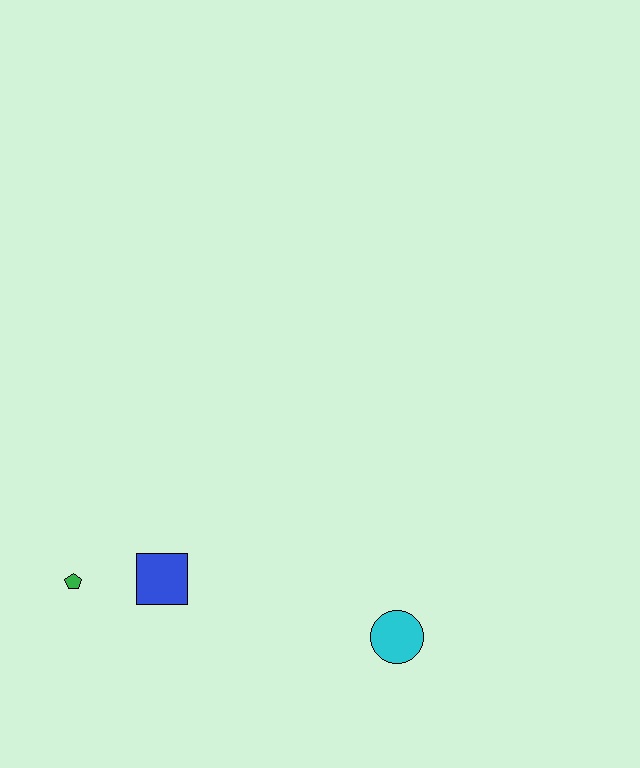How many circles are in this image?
There is 1 circle.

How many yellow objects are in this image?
There are no yellow objects.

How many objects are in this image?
There are 3 objects.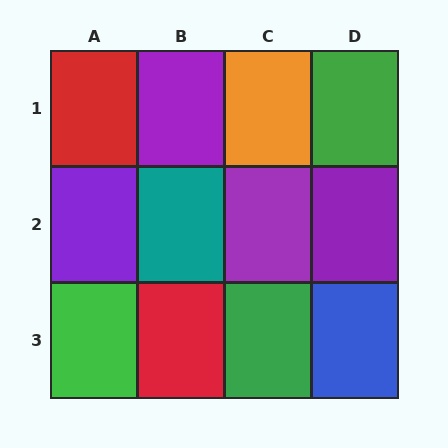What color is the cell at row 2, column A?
Purple.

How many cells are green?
3 cells are green.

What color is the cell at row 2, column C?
Purple.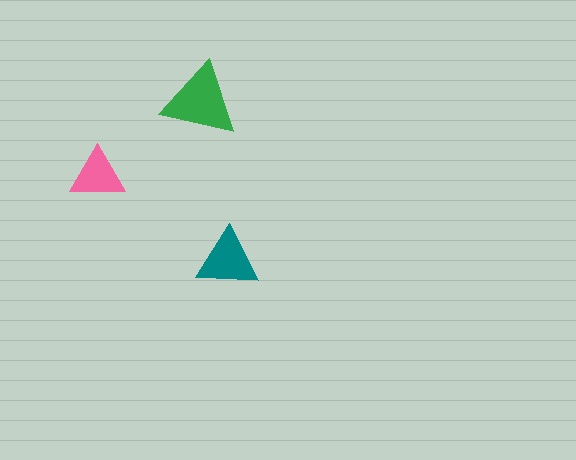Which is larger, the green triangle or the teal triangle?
The green one.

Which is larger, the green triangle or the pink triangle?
The green one.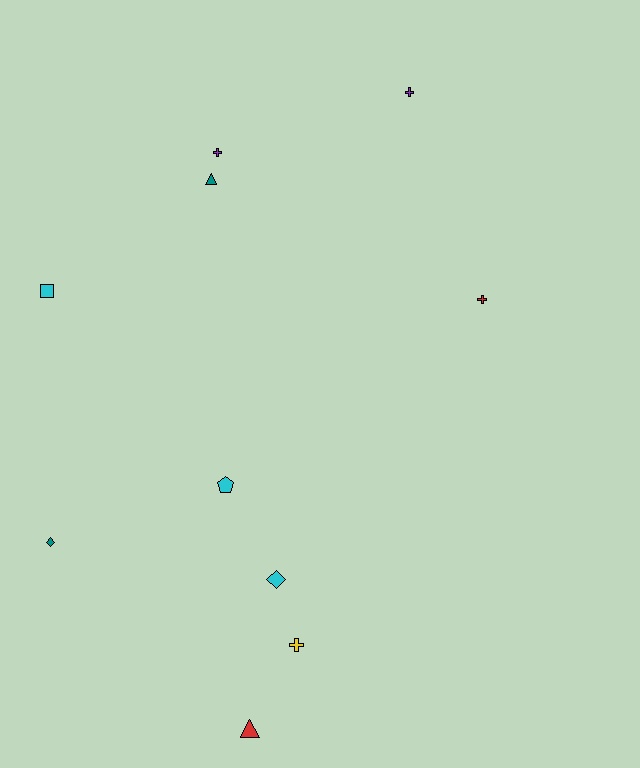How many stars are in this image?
There are no stars.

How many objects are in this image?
There are 10 objects.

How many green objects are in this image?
There are no green objects.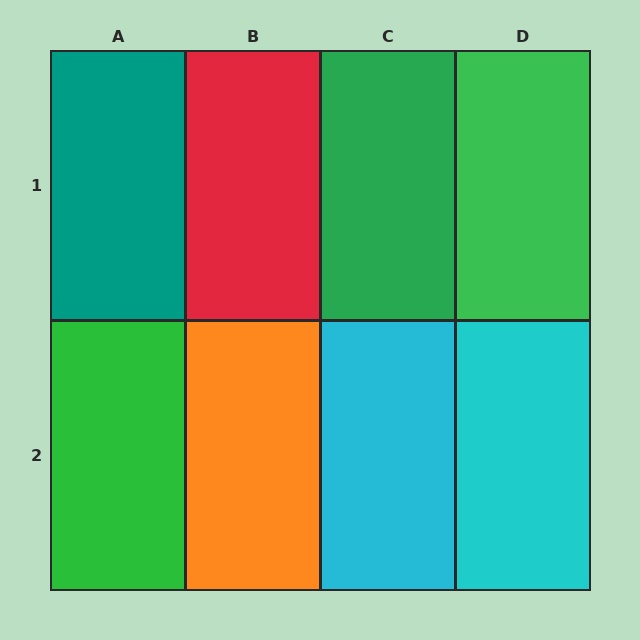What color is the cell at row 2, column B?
Orange.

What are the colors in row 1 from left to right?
Teal, red, green, green.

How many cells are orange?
1 cell is orange.